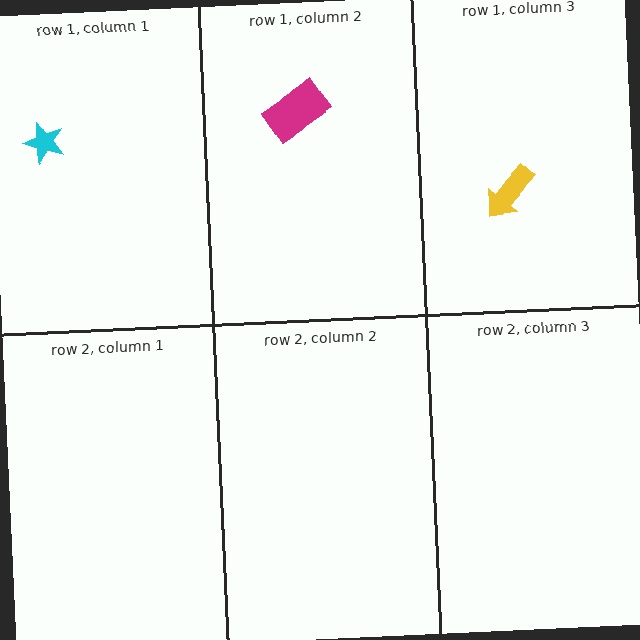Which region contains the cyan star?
The row 1, column 1 region.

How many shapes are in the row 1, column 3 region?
1.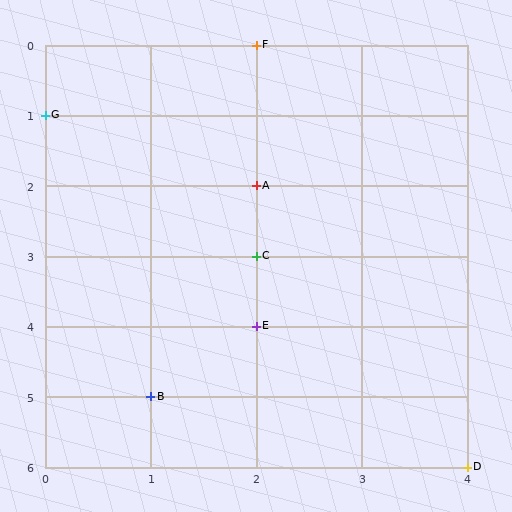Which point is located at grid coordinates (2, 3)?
Point C is at (2, 3).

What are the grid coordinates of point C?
Point C is at grid coordinates (2, 3).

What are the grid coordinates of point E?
Point E is at grid coordinates (2, 4).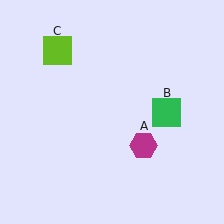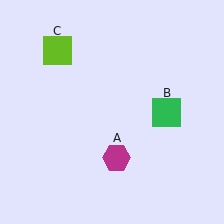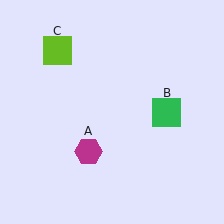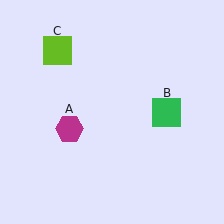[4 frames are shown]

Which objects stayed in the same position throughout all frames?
Green square (object B) and lime square (object C) remained stationary.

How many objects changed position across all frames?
1 object changed position: magenta hexagon (object A).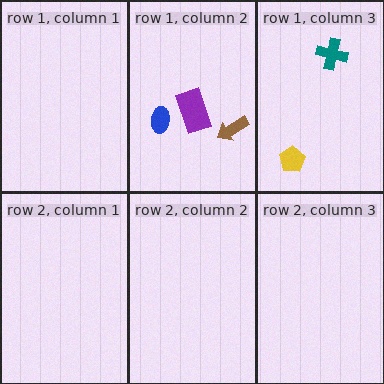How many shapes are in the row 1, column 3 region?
2.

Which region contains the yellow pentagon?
The row 1, column 3 region.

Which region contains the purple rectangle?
The row 1, column 2 region.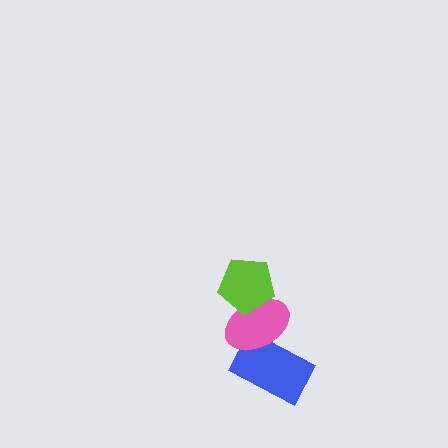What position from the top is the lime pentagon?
The lime pentagon is 1st from the top.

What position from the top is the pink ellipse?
The pink ellipse is 2nd from the top.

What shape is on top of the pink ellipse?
The lime pentagon is on top of the pink ellipse.